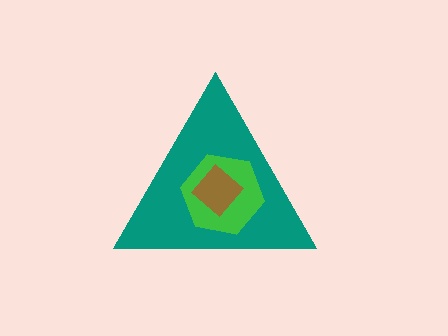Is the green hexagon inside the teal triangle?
Yes.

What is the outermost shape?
The teal triangle.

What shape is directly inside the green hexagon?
The brown diamond.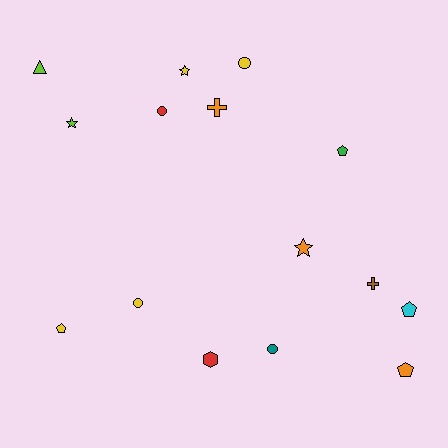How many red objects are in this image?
There are 2 red objects.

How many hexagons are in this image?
There is 1 hexagon.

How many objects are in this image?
There are 15 objects.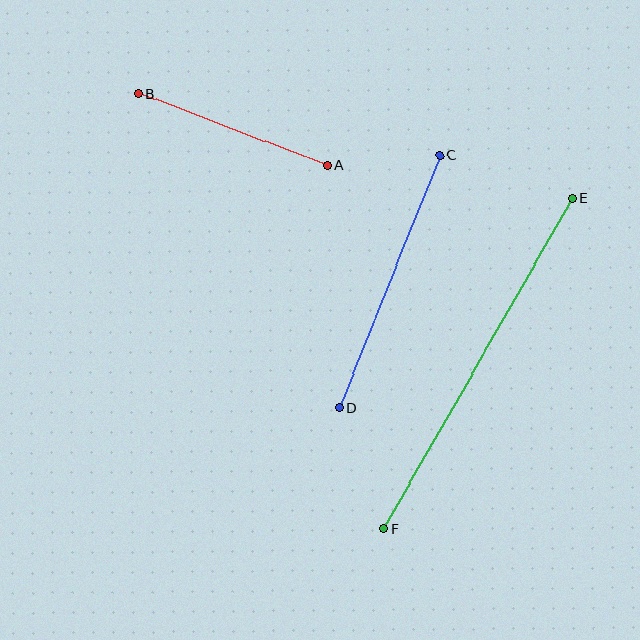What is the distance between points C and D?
The distance is approximately 272 pixels.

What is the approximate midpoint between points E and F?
The midpoint is at approximately (478, 364) pixels.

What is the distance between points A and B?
The distance is approximately 202 pixels.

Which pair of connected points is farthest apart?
Points E and F are farthest apart.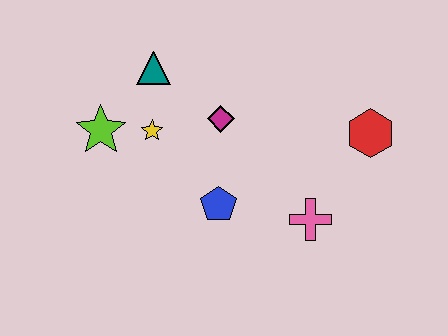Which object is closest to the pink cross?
The blue pentagon is closest to the pink cross.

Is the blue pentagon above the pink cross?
Yes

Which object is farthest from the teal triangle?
The red hexagon is farthest from the teal triangle.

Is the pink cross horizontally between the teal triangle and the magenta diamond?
No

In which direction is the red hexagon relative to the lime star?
The red hexagon is to the right of the lime star.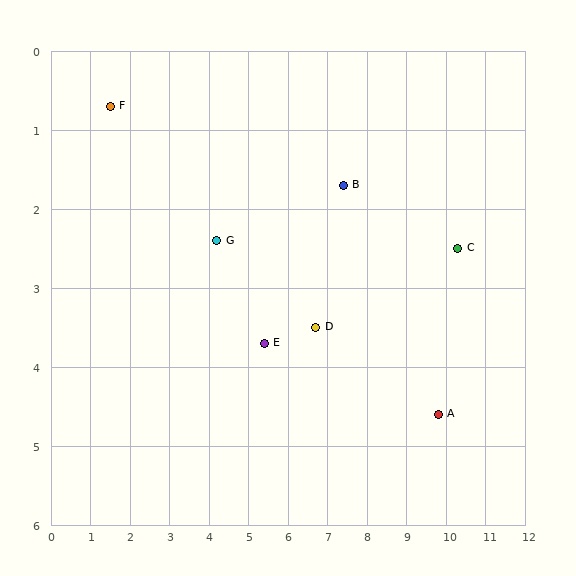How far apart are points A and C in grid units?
Points A and C are about 2.2 grid units apart.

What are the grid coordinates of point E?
Point E is at approximately (5.4, 3.7).